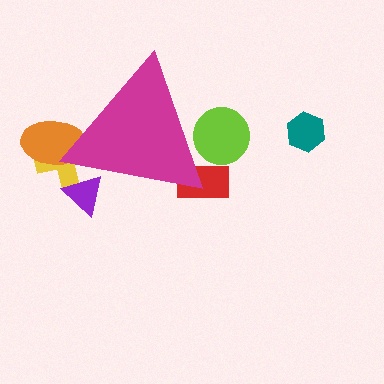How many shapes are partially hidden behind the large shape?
5 shapes are partially hidden.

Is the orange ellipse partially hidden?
Yes, the orange ellipse is partially hidden behind the magenta triangle.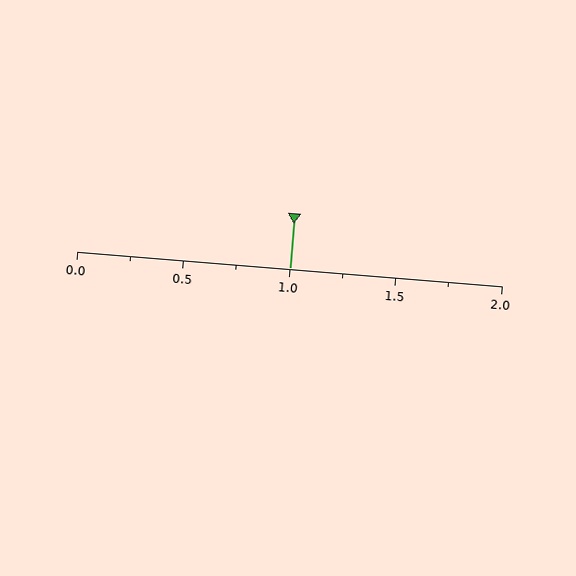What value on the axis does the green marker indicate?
The marker indicates approximately 1.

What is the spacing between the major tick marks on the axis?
The major ticks are spaced 0.5 apart.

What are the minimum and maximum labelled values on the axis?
The axis runs from 0.0 to 2.0.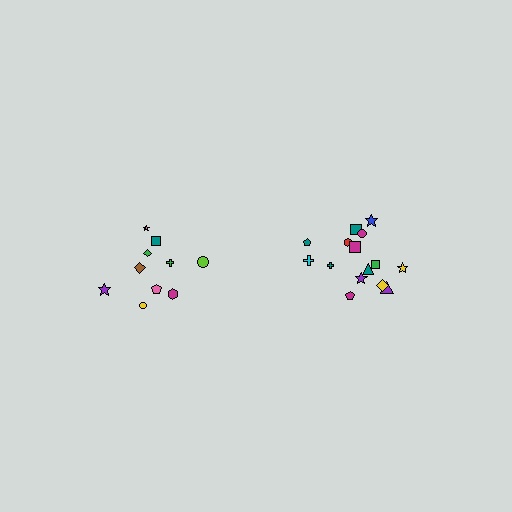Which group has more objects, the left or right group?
The right group.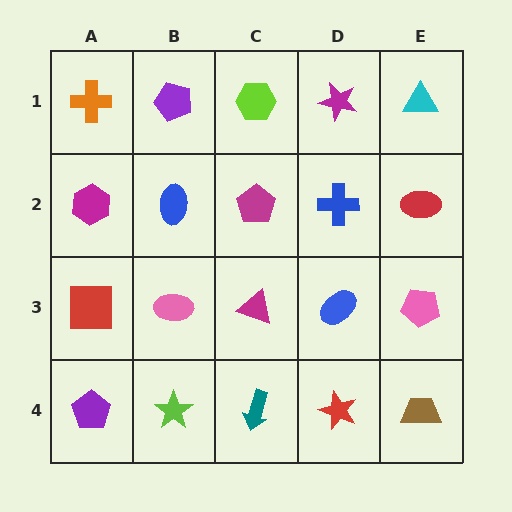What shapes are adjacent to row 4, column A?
A red square (row 3, column A), a lime star (row 4, column B).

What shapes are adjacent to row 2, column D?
A magenta star (row 1, column D), a blue ellipse (row 3, column D), a magenta pentagon (row 2, column C), a red ellipse (row 2, column E).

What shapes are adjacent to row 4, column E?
A pink pentagon (row 3, column E), a red star (row 4, column D).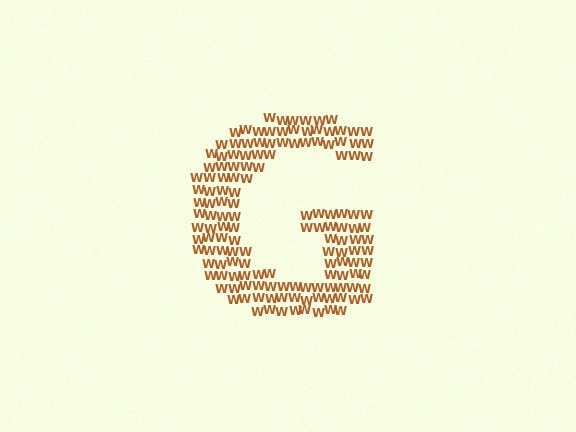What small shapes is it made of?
It is made of small letter W's.